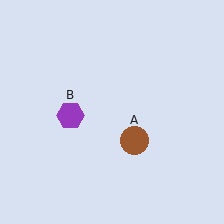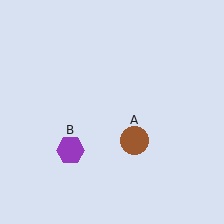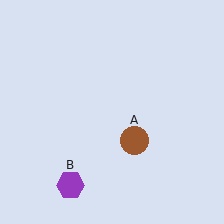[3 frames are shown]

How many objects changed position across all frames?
1 object changed position: purple hexagon (object B).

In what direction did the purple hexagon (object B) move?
The purple hexagon (object B) moved down.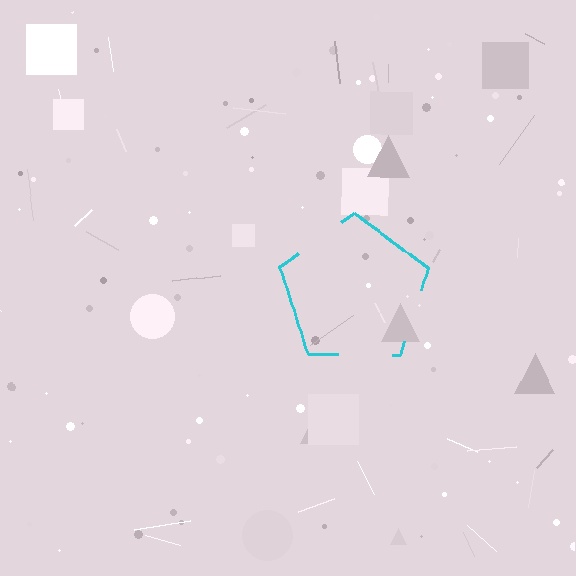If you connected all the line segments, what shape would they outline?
They would outline a pentagon.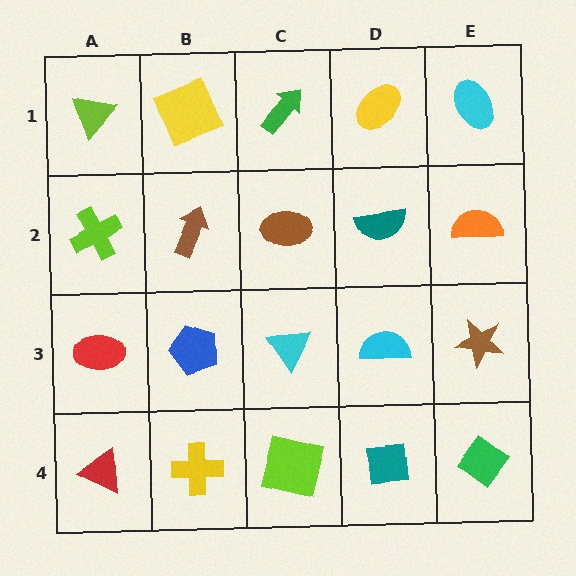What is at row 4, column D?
A teal square.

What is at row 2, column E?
An orange semicircle.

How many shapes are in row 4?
5 shapes.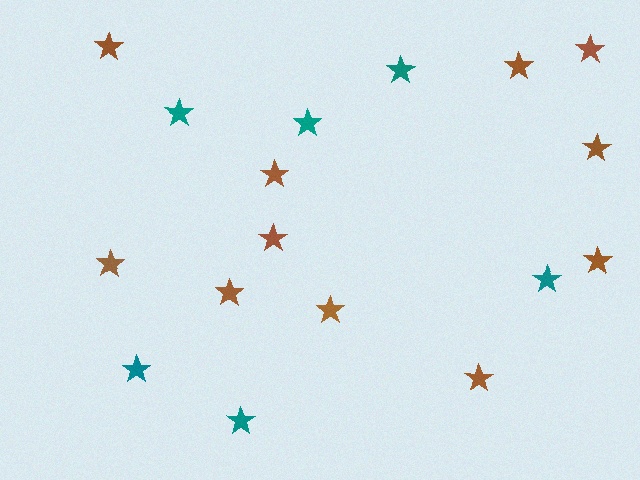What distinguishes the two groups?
There are 2 groups: one group of brown stars (11) and one group of teal stars (6).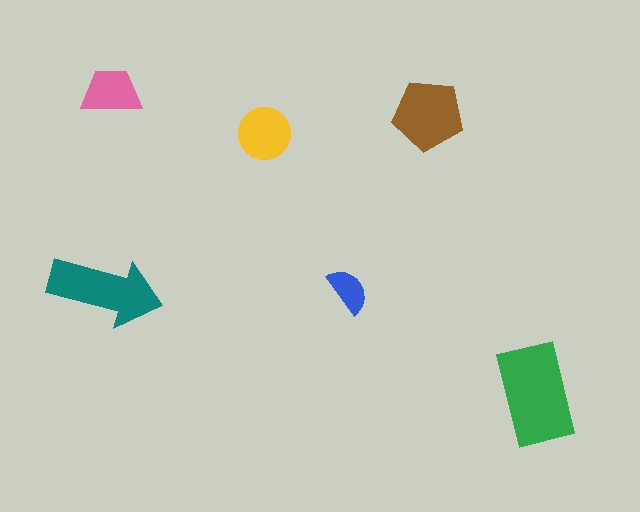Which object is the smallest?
The blue semicircle.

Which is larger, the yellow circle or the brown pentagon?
The brown pentagon.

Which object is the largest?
The green rectangle.